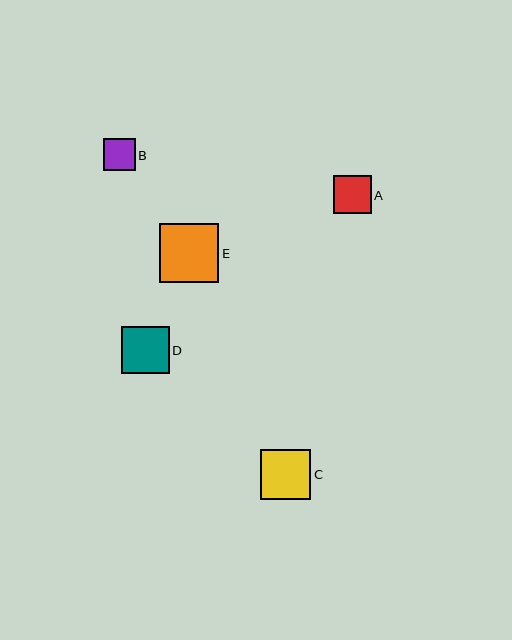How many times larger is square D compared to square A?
Square D is approximately 1.2 times the size of square A.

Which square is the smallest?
Square B is the smallest with a size of approximately 32 pixels.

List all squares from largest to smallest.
From largest to smallest: E, C, D, A, B.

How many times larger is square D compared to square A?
Square D is approximately 1.2 times the size of square A.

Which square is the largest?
Square E is the largest with a size of approximately 59 pixels.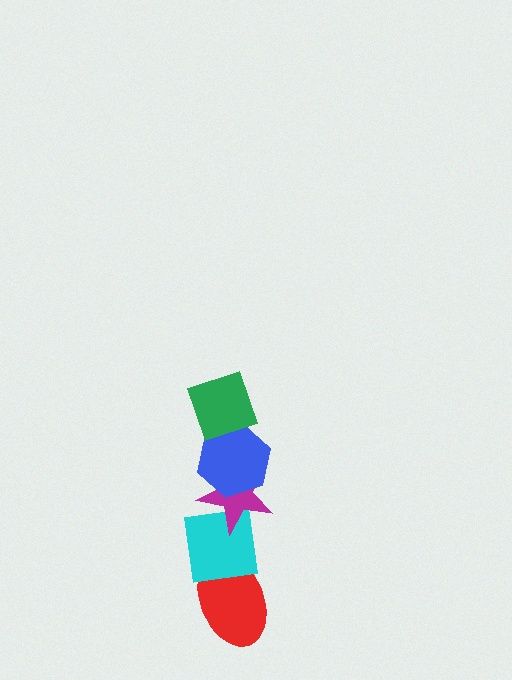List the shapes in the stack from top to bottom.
From top to bottom: the green diamond, the blue hexagon, the magenta star, the cyan square, the red ellipse.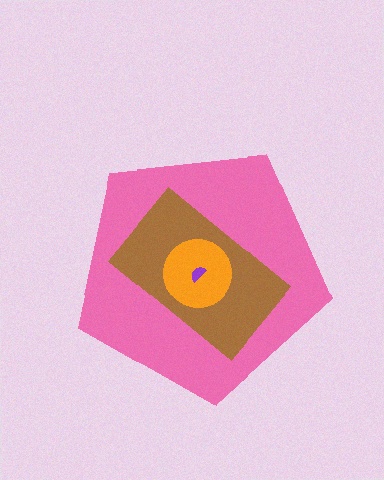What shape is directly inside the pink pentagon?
The brown rectangle.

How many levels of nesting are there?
4.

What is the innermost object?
The purple semicircle.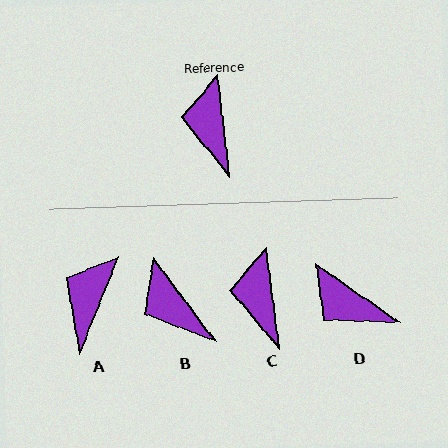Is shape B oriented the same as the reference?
No, it is off by about 30 degrees.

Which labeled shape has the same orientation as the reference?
C.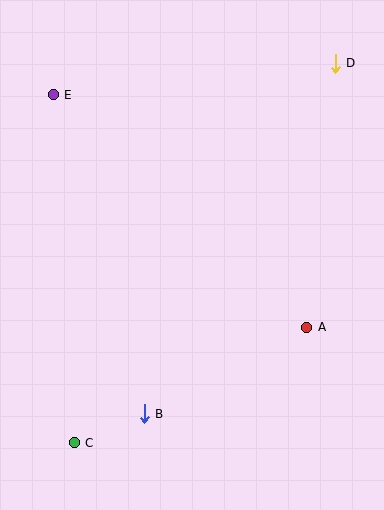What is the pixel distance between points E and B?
The distance between E and B is 331 pixels.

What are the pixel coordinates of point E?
Point E is at (53, 95).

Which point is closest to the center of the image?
Point A at (307, 327) is closest to the center.